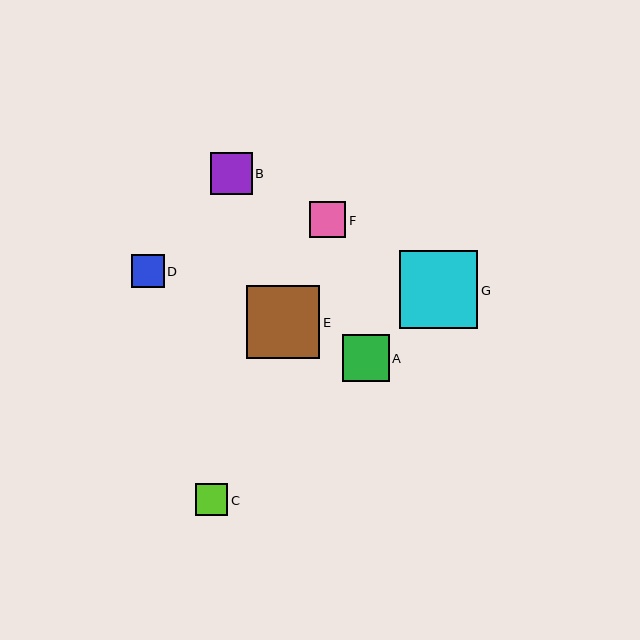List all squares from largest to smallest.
From largest to smallest: G, E, A, B, F, D, C.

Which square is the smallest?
Square C is the smallest with a size of approximately 32 pixels.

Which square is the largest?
Square G is the largest with a size of approximately 78 pixels.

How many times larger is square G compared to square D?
Square G is approximately 2.3 times the size of square D.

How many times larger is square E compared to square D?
Square E is approximately 2.2 times the size of square D.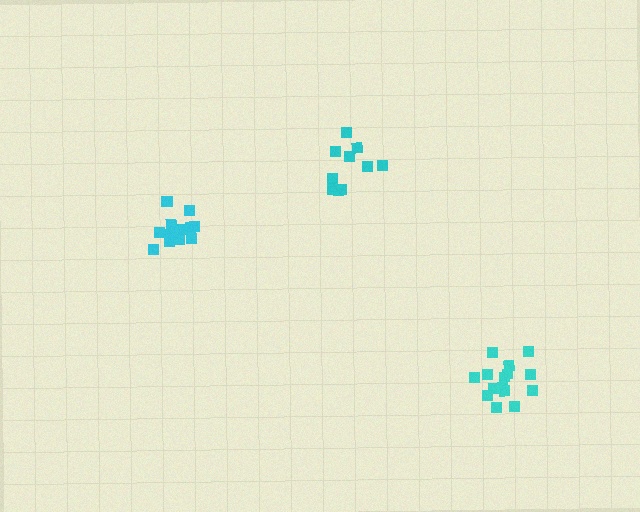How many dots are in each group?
Group 1: 10 dots, Group 2: 15 dots, Group 3: 14 dots (39 total).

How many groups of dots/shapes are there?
There are 3 groups.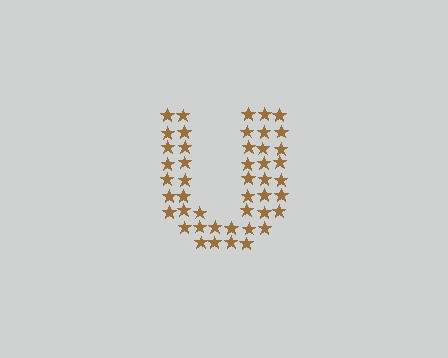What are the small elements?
The small elements are stars.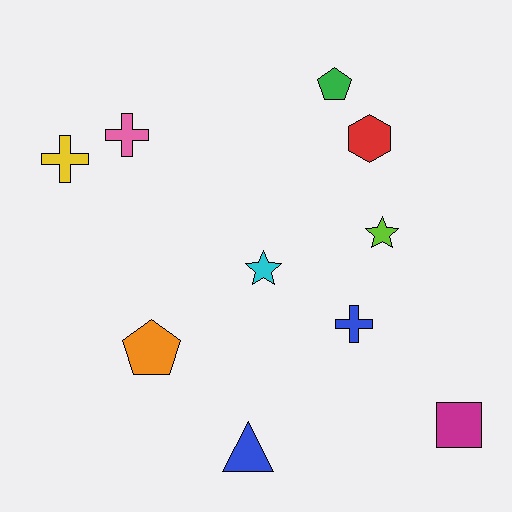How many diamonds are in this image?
There are no diamonds.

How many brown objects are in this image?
There are no brown objects.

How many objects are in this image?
There are 10 objects.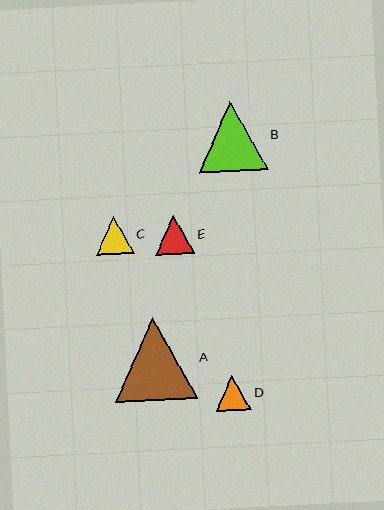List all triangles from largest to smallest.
From largest to smallest: A, B, E, C, D.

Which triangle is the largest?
Triangle A is the largest with a size of approximately 82 pixels.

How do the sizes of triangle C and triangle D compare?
Triangle C and triangle D are approximately the same size.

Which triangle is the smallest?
Triangle D is the smallest with a size of approximately 36 pixels.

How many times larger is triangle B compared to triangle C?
Triangle B is approximately 1.8 times the size of triangle C.